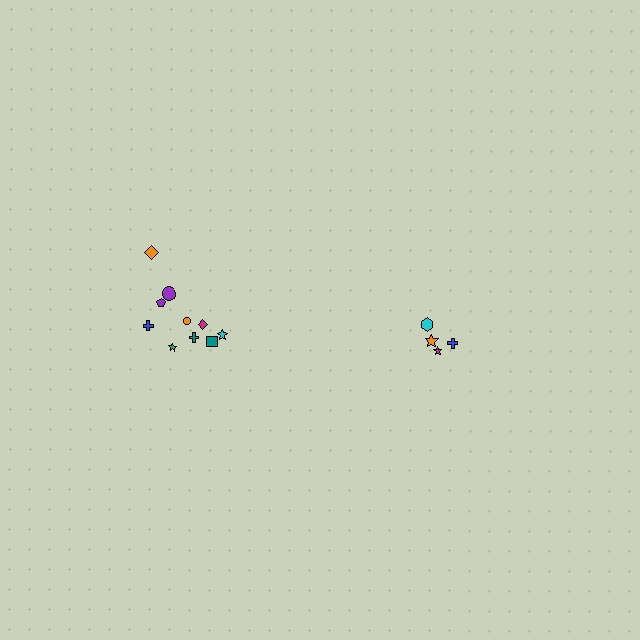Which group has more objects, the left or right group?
The left group.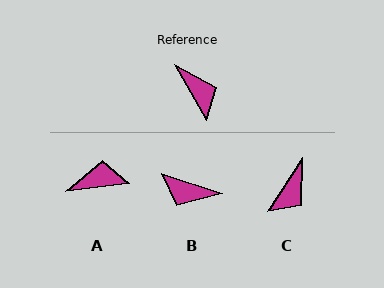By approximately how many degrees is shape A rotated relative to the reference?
Approximately 68 degrees counter-clockwise.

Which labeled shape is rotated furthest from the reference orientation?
B, about 137 degrees away.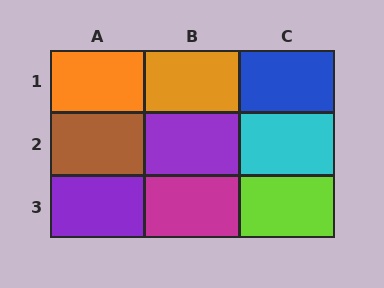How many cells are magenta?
1 cell is magenta.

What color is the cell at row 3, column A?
Purple.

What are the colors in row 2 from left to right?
Brown, purple, cyan.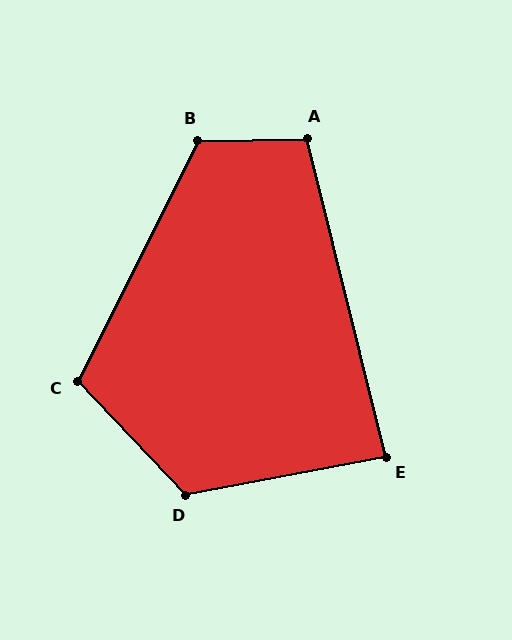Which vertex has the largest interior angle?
D, at approximately 123 degrees.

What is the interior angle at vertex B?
Approximately 118 degrees (obtuse).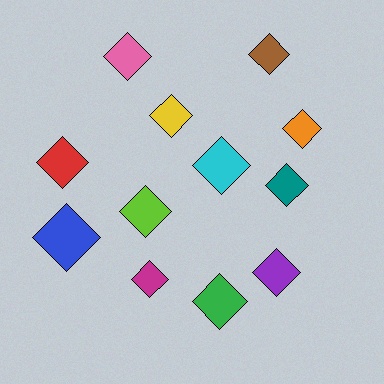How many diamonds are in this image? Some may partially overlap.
There are 12 diamonds.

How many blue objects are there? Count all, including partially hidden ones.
There is 1 blue object.